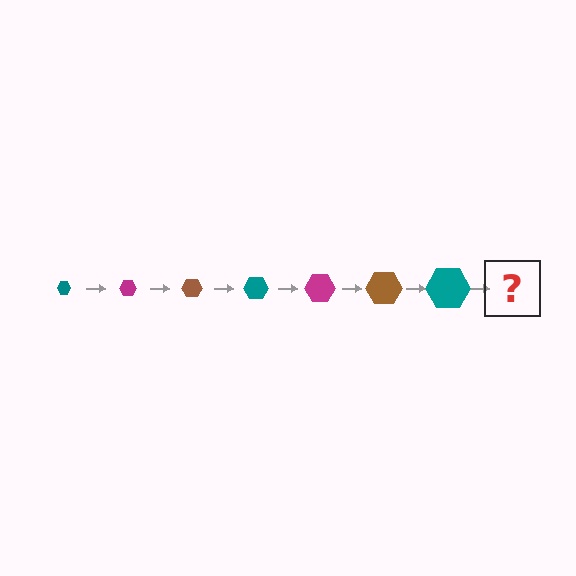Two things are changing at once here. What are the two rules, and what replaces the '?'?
The two rules are that the hexagon grows larger each step and the color cycles through teal, magenta, and brown. The '?' should be a magenta hexagon, larger than the previous one.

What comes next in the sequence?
The next element should be a magenta hexagon, larger than the previous one.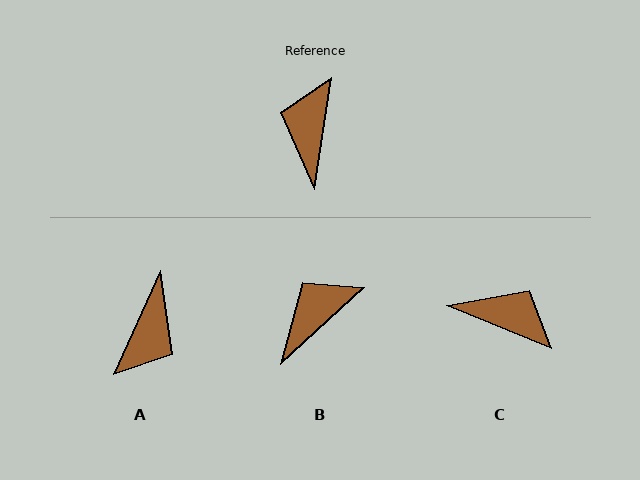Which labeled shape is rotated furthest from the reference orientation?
A, about 165 degrees away.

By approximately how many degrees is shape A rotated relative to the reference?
Approximately 165 degrees counter-clockwise.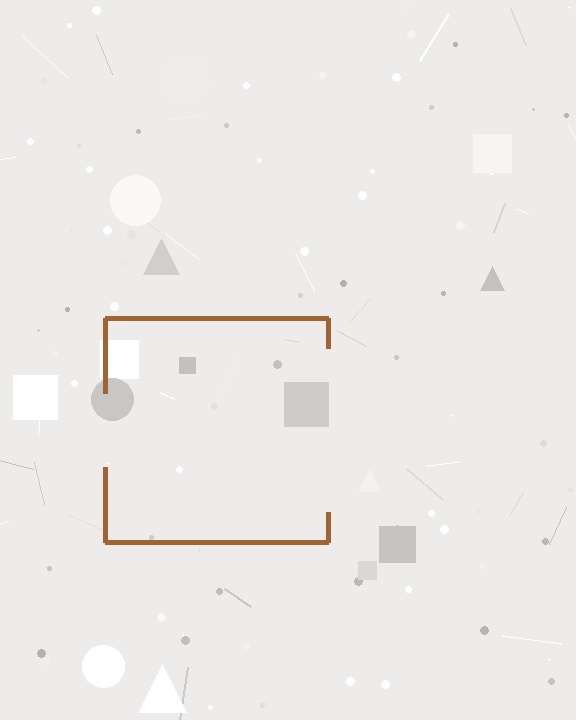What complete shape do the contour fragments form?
The contour fragments form a square.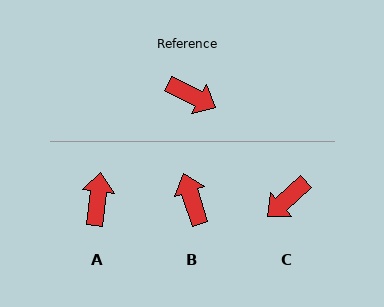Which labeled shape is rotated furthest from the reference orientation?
B, about 135 degrees away.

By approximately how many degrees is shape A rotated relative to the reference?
Approximately 110 degrees counter-clockwise.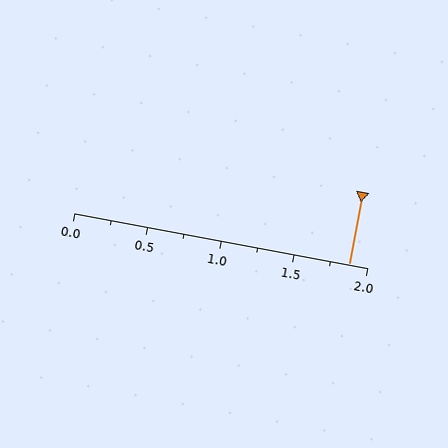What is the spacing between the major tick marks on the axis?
The major ticks are spaced 0.5 apart.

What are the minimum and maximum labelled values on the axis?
The axis runs from 0.0 to 2.0.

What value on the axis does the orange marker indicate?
The marker indicates approximately 1.88.